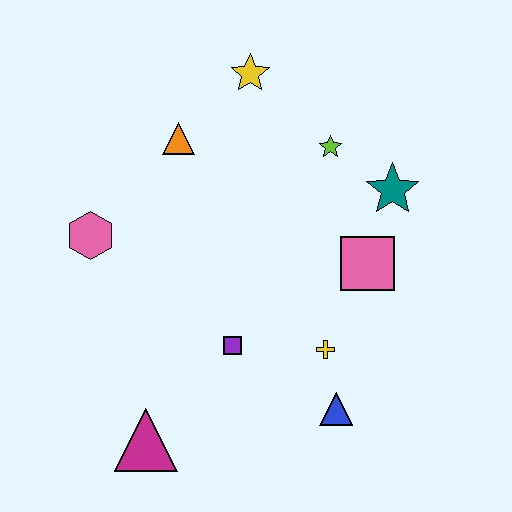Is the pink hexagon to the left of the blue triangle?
Yes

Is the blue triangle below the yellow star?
Yes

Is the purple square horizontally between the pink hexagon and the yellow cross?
Yes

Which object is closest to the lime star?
The teal star is closest to the lime star.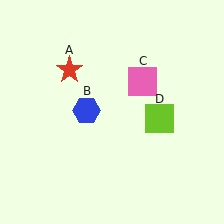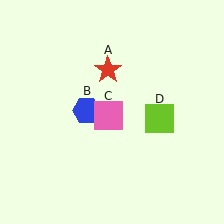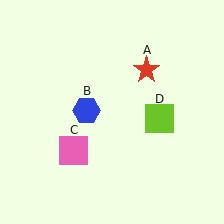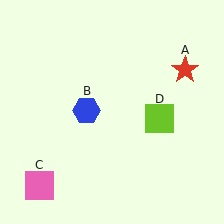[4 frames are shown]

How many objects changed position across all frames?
2 objects changed position: red star (object A), pink square (object C).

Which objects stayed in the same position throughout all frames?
Blue hexagon (object B) and lime square (object D) remained stationary.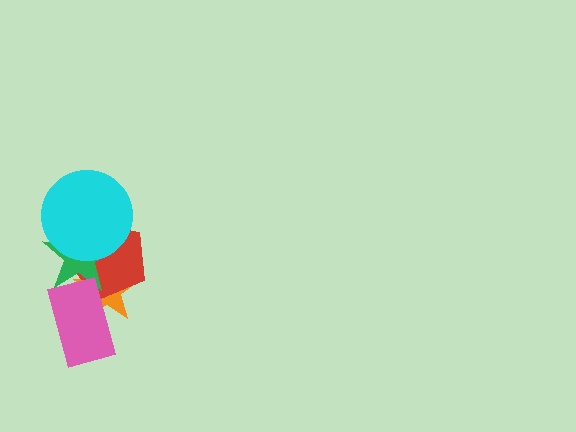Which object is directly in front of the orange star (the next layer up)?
The red pentagon is directly in front of the orange star.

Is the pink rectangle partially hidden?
No, no other shape covers it.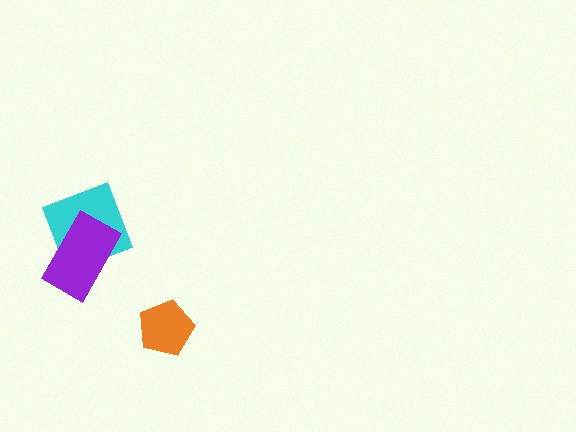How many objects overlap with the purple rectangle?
1 object overlaps with the purple rectangle.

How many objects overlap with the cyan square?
1 object overlaps with the cyan square.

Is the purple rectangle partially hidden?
No, no other shape covers it.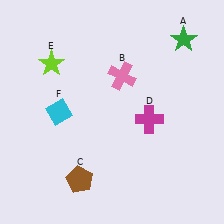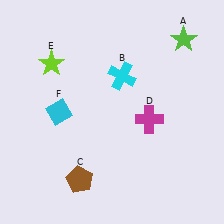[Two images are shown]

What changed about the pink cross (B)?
In Image 1, B is pink. In Image 2, it changed to cyan.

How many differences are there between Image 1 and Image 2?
There are 2 differences between the two images.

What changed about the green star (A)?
In Image 1, A is green. In Image 2, it changed to lime.